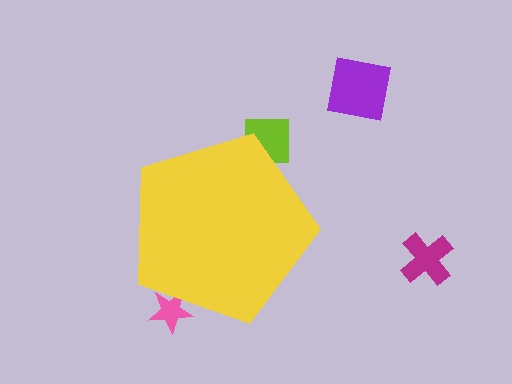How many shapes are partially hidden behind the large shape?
2 shapes are partially hidden.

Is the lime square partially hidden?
Yes, the lime square is partially hidden behind the yellow pentagon.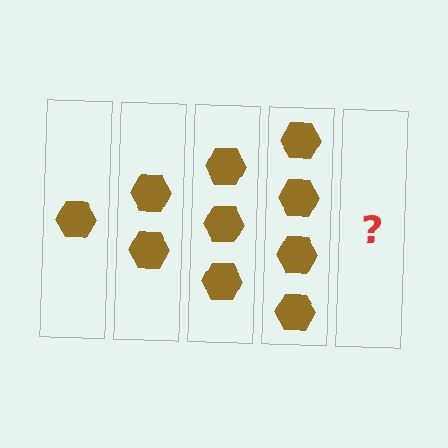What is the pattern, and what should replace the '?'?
The pattern is that each step adds one more hexagon. The '?' should be 5 hexagons.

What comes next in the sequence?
The next element should be 5 hexagons.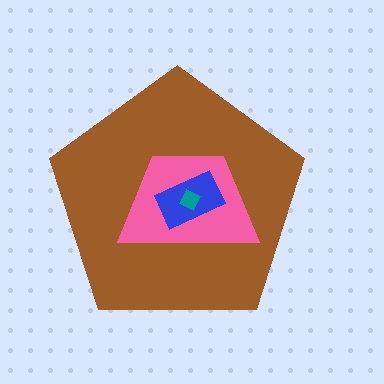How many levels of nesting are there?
4.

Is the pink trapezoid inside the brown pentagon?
Yes.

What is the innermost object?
The teal square.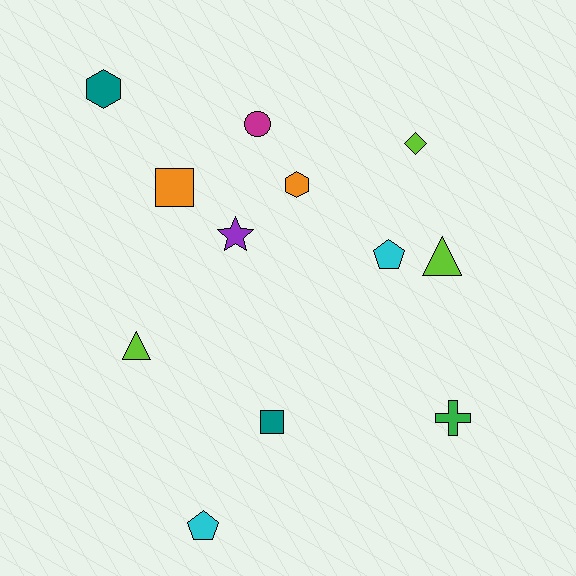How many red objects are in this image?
There are no red objects.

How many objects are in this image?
There are 12 objects.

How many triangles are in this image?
There are 2 triangles.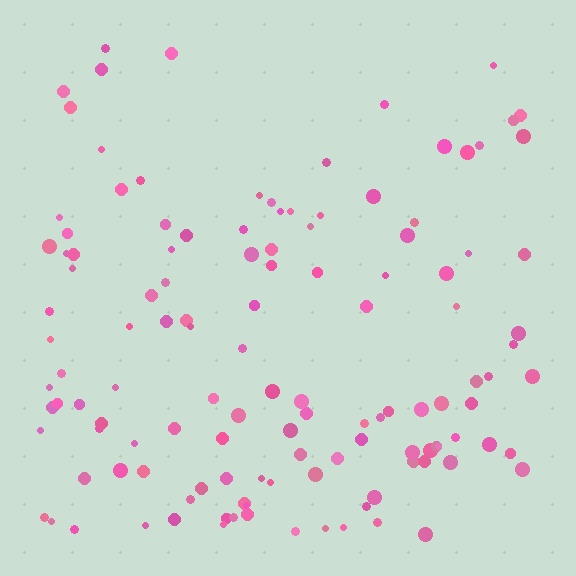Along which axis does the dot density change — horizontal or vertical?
Vertical.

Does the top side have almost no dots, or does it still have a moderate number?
Still a moderate number, just noticeably fewer than the bottom.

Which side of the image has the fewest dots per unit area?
The top.